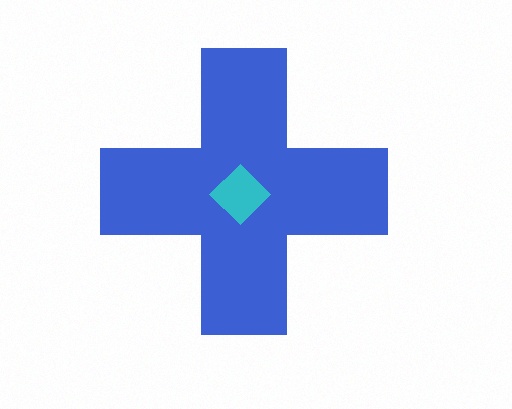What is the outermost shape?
The blue cross.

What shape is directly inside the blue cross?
The cyan diamond.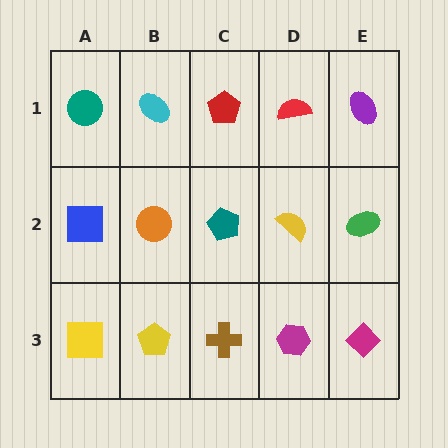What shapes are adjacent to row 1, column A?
A blue square (row 2, column A), a cyan ellipse (row 1, column B).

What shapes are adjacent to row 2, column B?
A cyan ellipse (row 1, column B), a yellow pentagon (row 3, column B), a blue square (row 2, column A), a teal pentagon (row 2, column C).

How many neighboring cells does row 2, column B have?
4.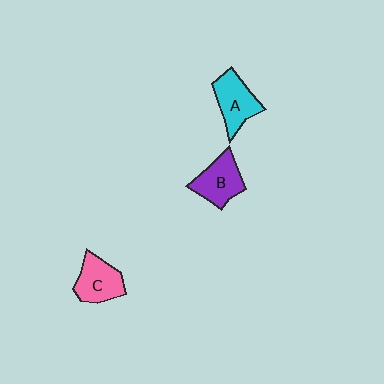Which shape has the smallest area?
Shape C (pink).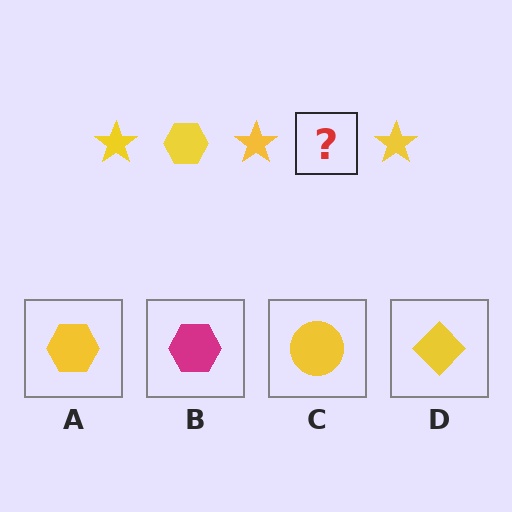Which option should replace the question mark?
Option A.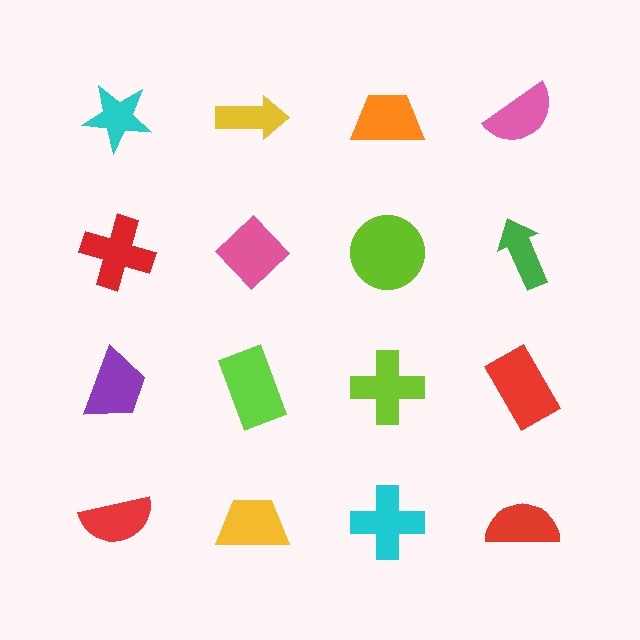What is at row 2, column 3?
A lime circle.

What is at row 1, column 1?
A cyan star.